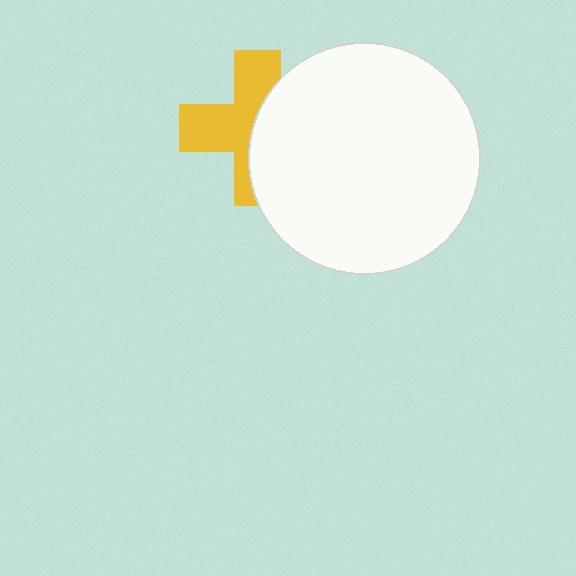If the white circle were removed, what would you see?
You would see the complete yellow cross.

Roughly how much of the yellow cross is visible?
About half of it is visible (roughly 53%).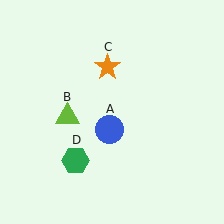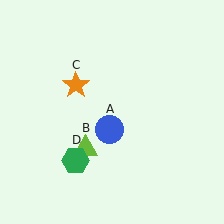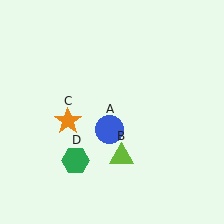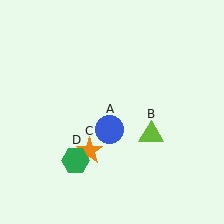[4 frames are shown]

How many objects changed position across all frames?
2 objects changed position: lime triangle (object B), orange star (object C).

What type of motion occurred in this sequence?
The lime triangle (object B), orange star (object C) rotated counterclockwise around the center of the scene.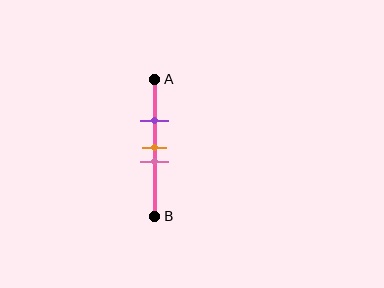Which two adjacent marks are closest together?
The orange and pink marks are the closest adjacent pair.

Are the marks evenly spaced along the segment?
No, the marks are not evenly spaced.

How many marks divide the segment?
There are 3 marks dividing the segment.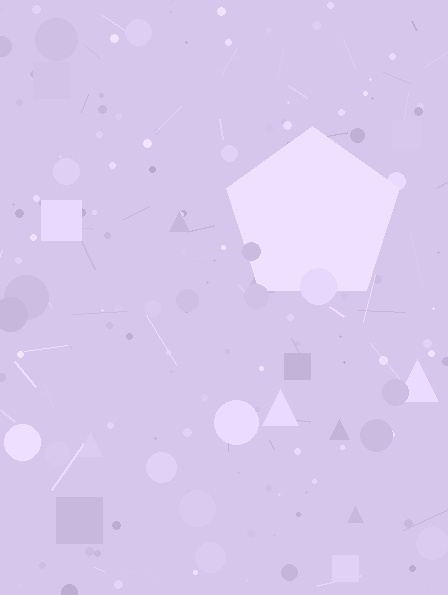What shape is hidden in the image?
A pentagon is hidden in the image.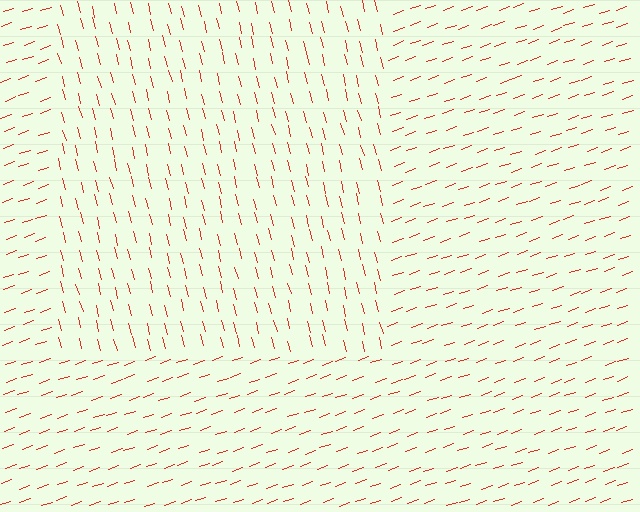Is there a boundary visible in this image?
Yes, there is a texture boundary formed by a change in line orientation.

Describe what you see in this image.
The image is filled with small red line segments. A rectangle region in the image has lines oriented differently from the surrounding lines, creating a visible texture boundary.